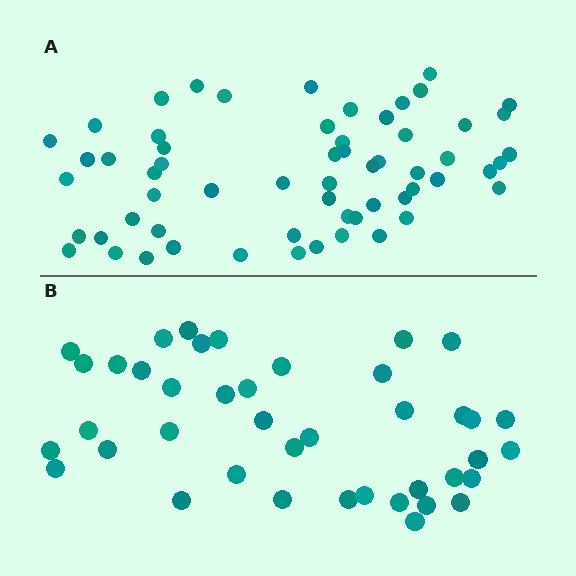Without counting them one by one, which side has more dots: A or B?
Region A (the top region) has more dots.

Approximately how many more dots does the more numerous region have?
Region A has approximately 20 more dots than region B.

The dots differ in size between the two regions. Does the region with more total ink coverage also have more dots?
No. Region B has more total ink coverage because its dots are larger, but region A actually contains more individual dots. Total area can be misleading — the number of items is what matters here.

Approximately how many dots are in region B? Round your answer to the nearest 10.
About 40 dots. (The exact count is 41, which rounds to 40.)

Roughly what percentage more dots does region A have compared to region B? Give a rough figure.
About 45% more.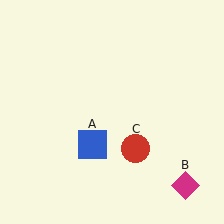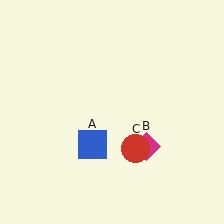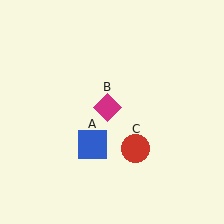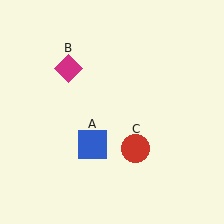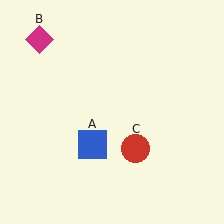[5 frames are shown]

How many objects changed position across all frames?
1 object changed position: magenta diamond (object B).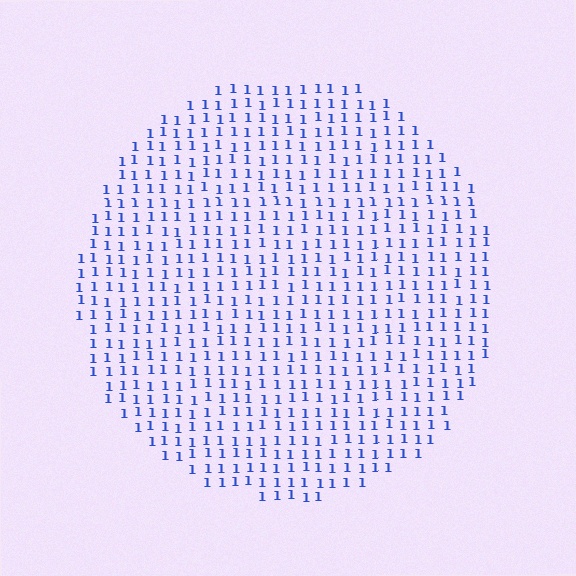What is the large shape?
The large shape is a circle.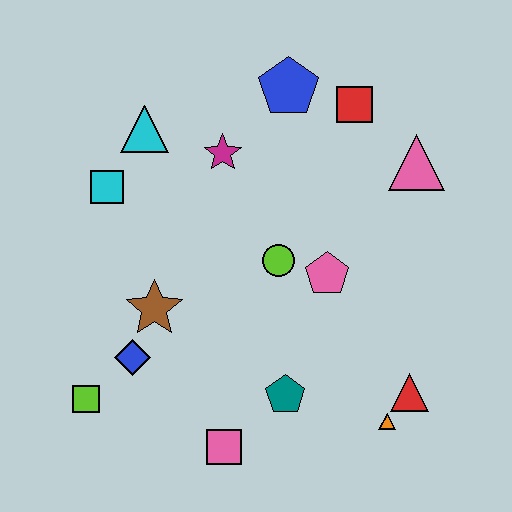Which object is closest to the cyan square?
The cyan triangle is closest to the cyan square.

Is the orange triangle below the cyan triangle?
Yes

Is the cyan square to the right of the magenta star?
No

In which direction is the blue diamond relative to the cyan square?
The blue diamond is below the cyan square.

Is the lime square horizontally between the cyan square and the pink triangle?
No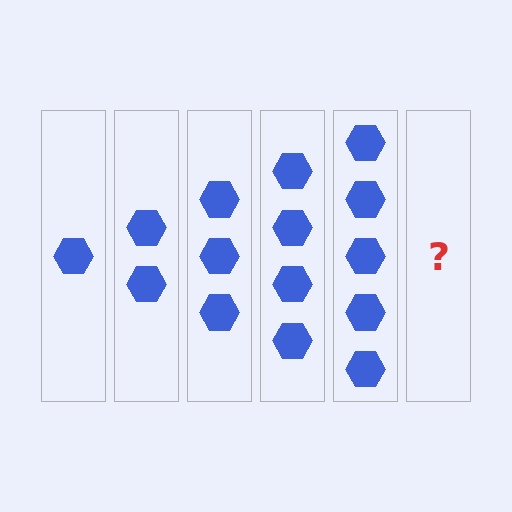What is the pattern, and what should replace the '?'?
The pattern is that each step adds one more hexagon. The '?' should be 6 hexagons.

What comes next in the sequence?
The next element should be 6 hexagons.